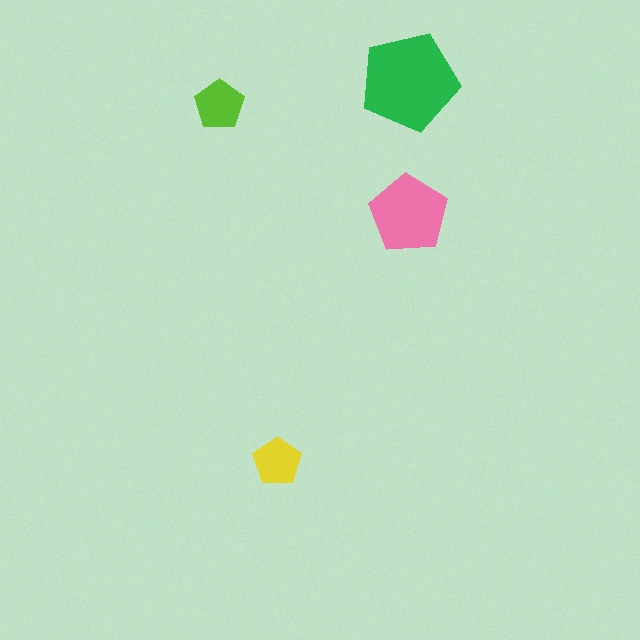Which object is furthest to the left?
The lime pentagon is leftmost.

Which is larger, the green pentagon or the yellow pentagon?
The green one.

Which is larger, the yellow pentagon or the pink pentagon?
The pink one.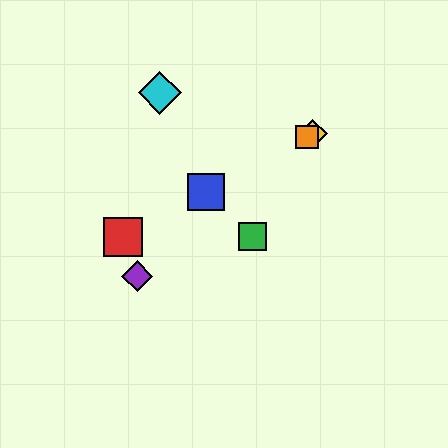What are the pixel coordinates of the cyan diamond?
The cyan diamond is at (160, 93).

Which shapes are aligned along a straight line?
The red square, the blue square, the yellow diamond, the orange square are aligned along a straight line.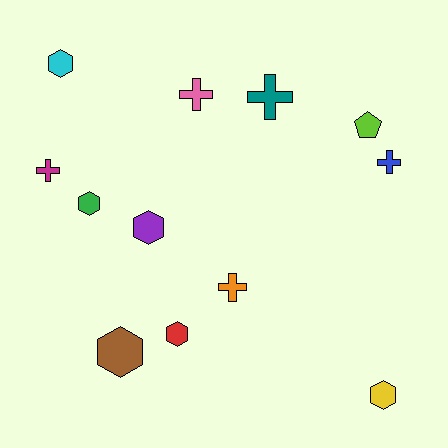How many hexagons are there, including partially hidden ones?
There are 6 hexagons.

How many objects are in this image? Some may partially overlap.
There are 12 objects.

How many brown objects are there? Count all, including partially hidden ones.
There is 1 brown object.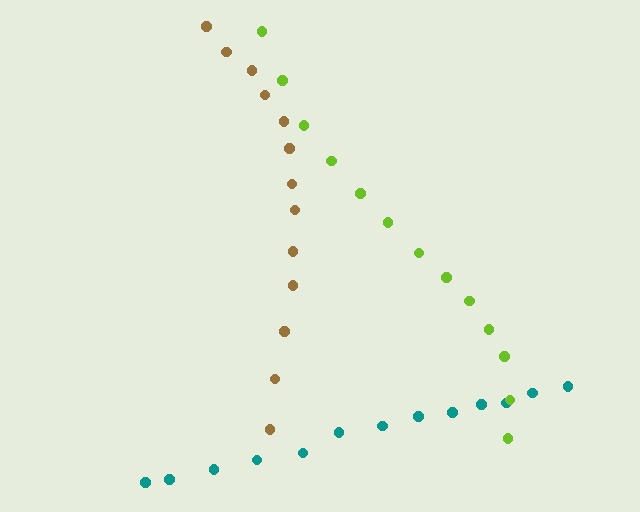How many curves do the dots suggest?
There are 3 distinct paths.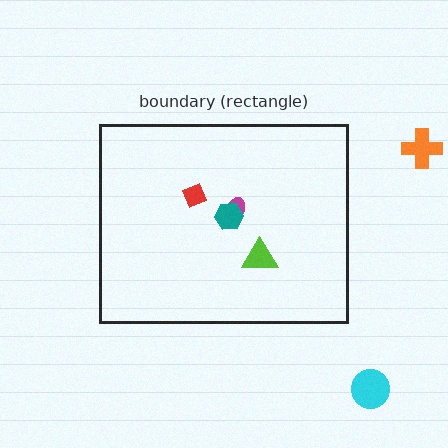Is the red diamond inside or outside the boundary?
Inside.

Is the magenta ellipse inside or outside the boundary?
Inside.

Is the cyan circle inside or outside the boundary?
Outside.